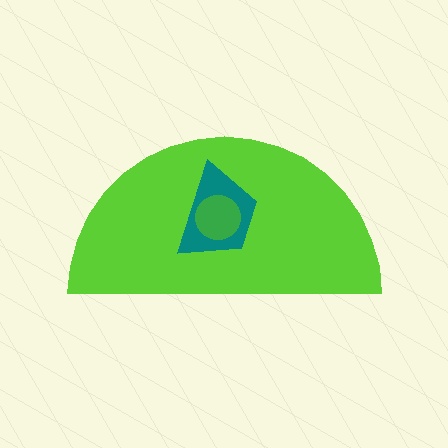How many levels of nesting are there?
3.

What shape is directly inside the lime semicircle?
The teal trapezoid.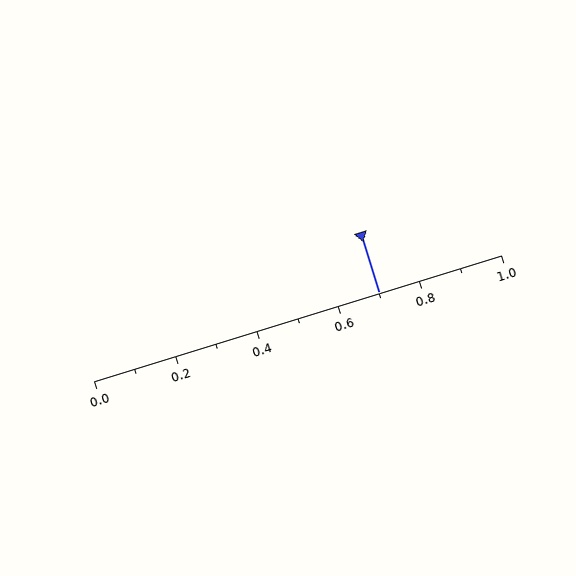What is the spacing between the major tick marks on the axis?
The major ticks are spaced 0.2 apart.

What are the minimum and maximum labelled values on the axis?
The axis runs from 0.0 to 1.0.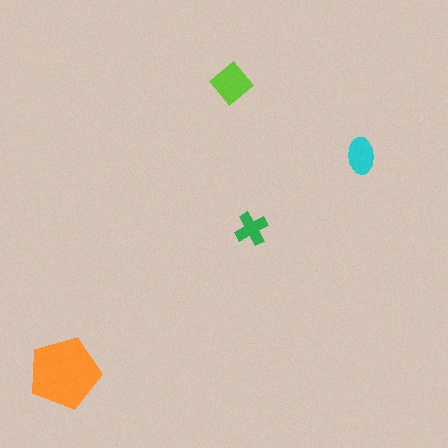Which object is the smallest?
The green cross.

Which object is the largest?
The orange pentagon.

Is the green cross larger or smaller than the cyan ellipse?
Smaller.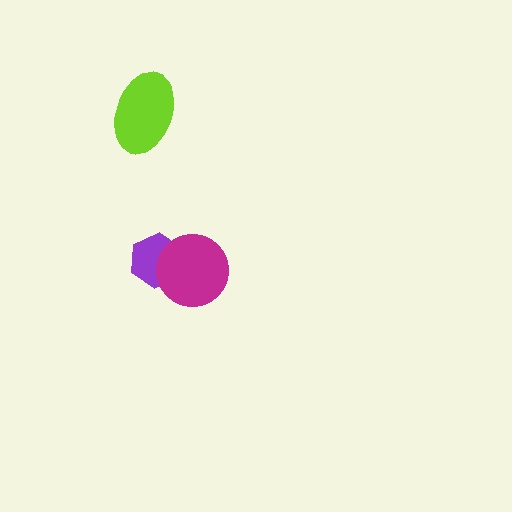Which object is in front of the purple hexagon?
The magenta circle is in front of the purple hexagon.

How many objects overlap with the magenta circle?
1 object overlaps with the magenta circle.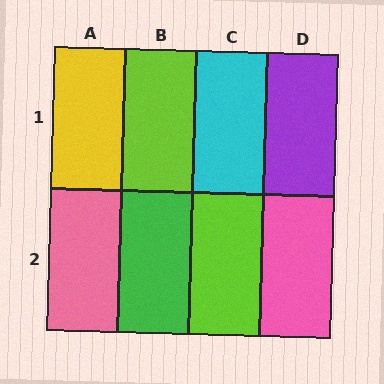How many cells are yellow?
1 cell is yellow.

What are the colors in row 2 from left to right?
Pink, green, lime, pink.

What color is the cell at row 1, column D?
Purple.